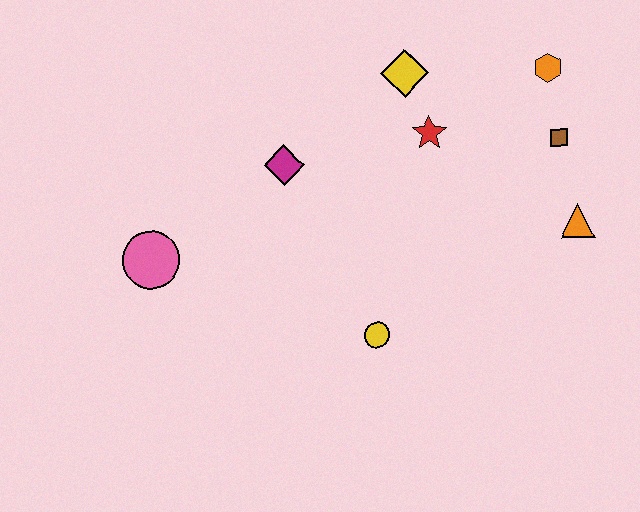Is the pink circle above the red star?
No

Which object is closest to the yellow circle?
The magenta diamond is closest to the yellow circle.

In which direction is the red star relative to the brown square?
The red star is to the left of the brown square.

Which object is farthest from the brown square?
The pink circle is farthest from the brown square.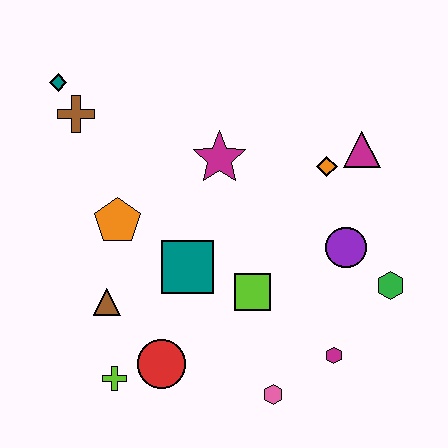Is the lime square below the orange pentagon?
Yes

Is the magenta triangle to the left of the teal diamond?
No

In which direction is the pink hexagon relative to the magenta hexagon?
The pink hexagon is to the left of the magenta hexagon.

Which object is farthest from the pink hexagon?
The teal diamond is farthest from the pink hexagon.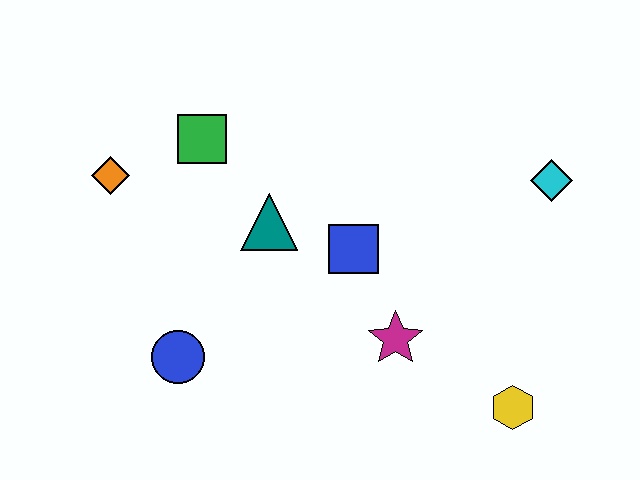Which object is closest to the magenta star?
The blue square is closest to the magenta star.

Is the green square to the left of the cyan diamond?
Yes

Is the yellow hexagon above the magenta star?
No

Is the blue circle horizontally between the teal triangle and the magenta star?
No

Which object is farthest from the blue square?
The orange diamond is farthest from the blue square.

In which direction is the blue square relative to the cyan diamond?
The blue square is to the left of the cyan diamond.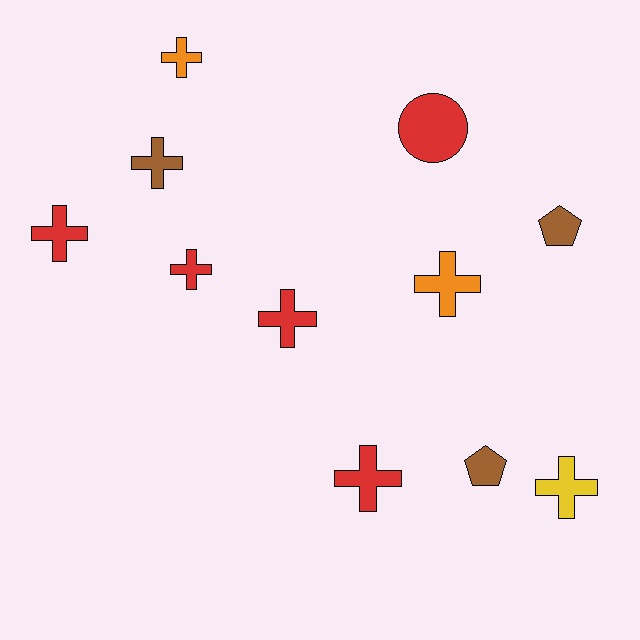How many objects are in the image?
There are 11 objects.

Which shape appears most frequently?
Cross, with 8 objects.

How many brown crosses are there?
There is 1 brown cross.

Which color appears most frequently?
Red, with 5 objects.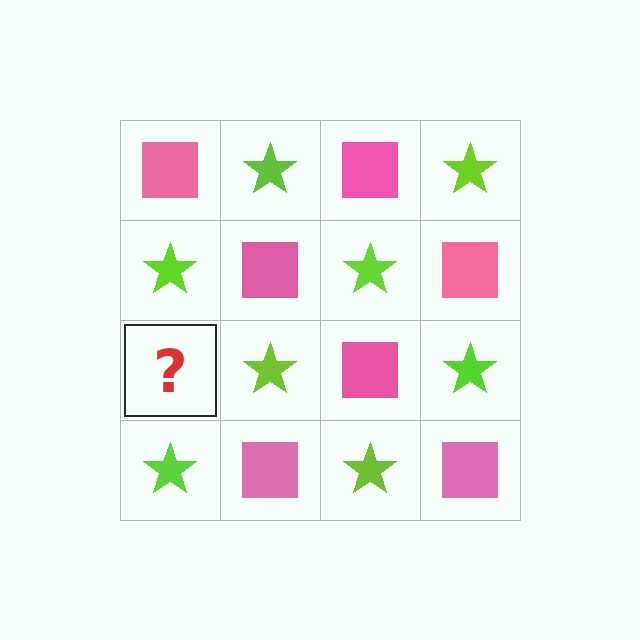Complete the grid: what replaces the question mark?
The question mark should be replaced with a pink square.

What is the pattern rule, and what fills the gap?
The rule is that it alternates pink square and lime star in a checkerboard pattern. The gap should be filled with a pink square.